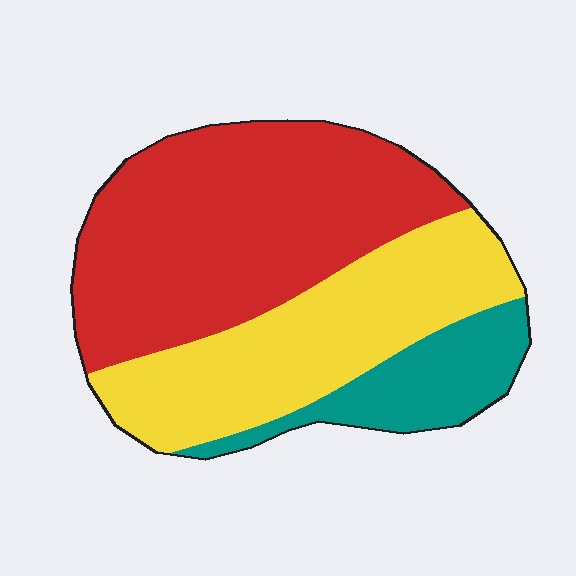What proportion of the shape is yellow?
Yellow covers around 35% of the shape.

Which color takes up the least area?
Teal, at roughly 15%.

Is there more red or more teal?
Red.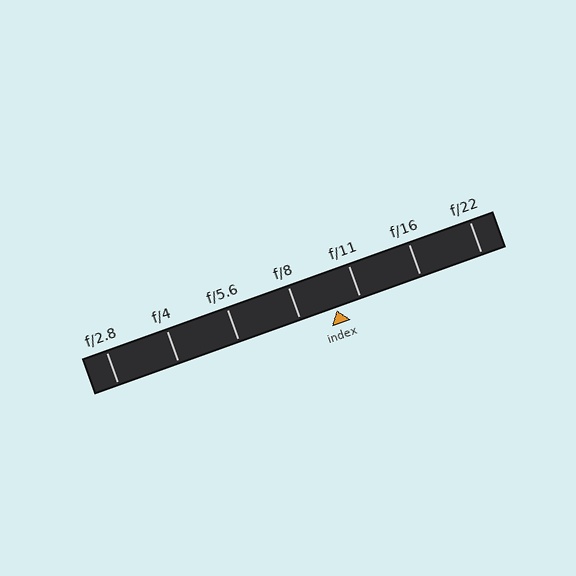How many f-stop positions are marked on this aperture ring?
There are 7 f-stop positions marked.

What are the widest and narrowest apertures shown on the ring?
The widest aperture shown is f/2.8 and the narrowest is f/22.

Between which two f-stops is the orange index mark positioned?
The index mark is between f/8 and f/11.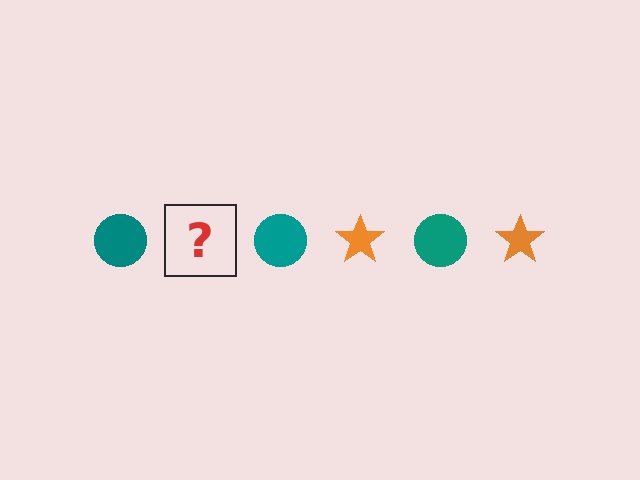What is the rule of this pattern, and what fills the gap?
The rule is that the pattern alternates between teal circle and orange star. The gap should be filled with an orange star.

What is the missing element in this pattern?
The missing element is an orange star.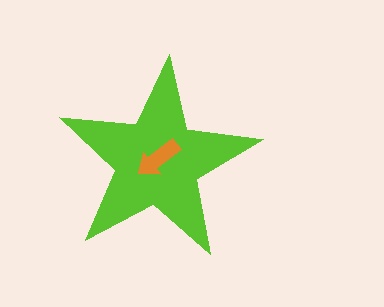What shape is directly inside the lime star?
The orange arrow.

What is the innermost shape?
The orange arrow.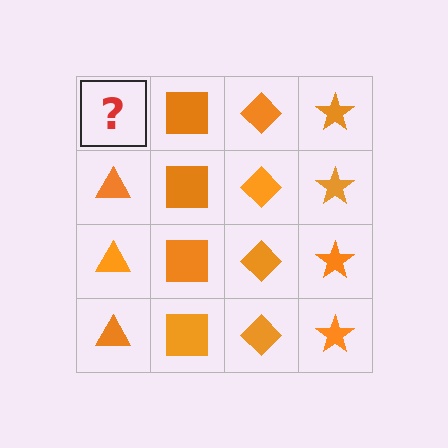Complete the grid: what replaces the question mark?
The question mark should be replaced with an orange triangle.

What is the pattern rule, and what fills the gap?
The rule is that each column has a consistent shape. The gap should be filled with an orange triangle.